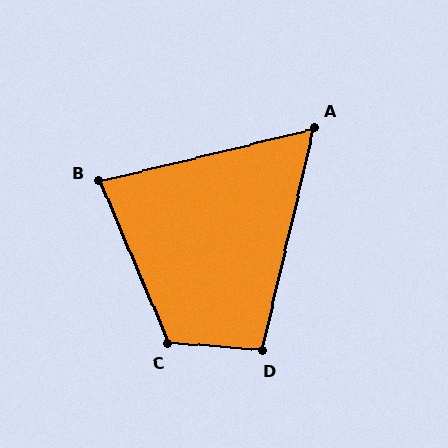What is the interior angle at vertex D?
Approximately 99 degrees (obtuse).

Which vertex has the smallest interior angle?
A, at approximately 63 degrees.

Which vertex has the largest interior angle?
C, at approximately 117 degrees.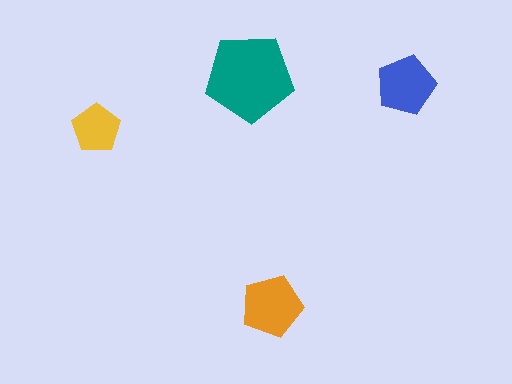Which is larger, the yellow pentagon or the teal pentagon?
The teal one.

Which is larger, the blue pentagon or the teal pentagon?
The teal one.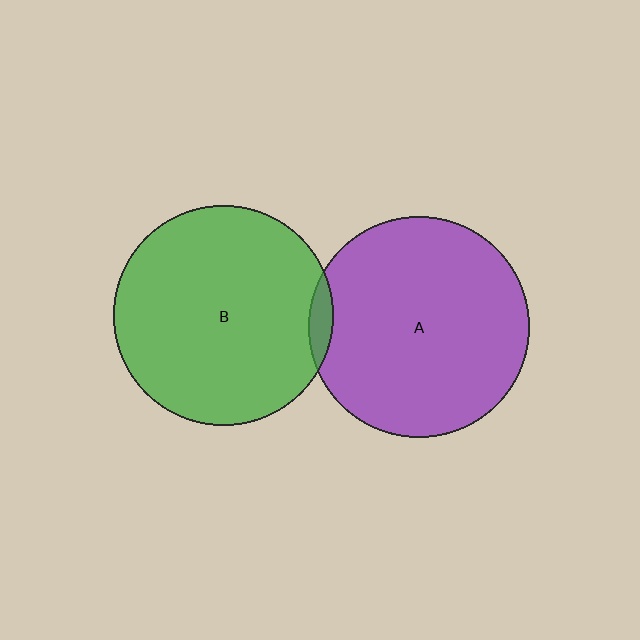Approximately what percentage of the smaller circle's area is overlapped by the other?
Approximately 5%.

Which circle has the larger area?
Circle A (purple).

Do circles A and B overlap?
Yes.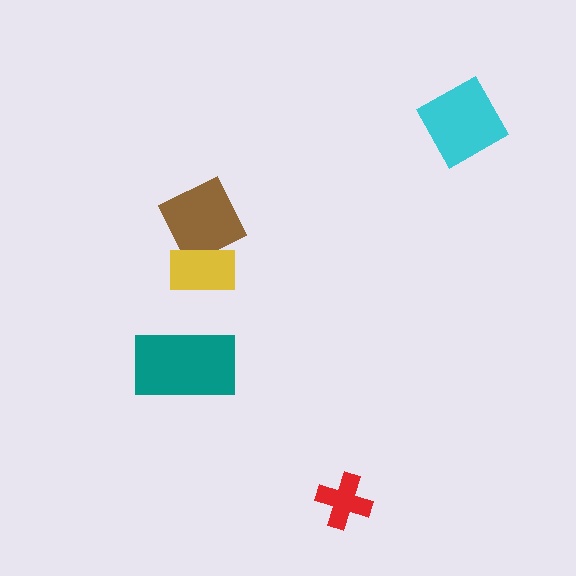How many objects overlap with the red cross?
0 objects overlap with the red cross.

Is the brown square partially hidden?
Yes, it is partially covered by another shape.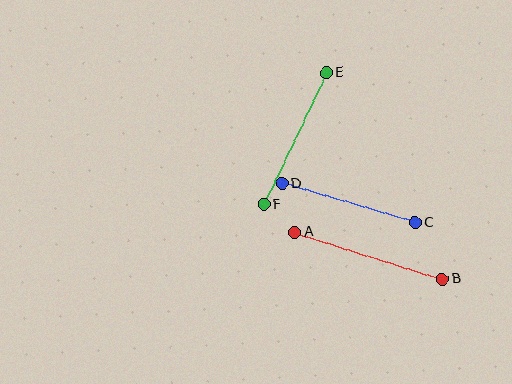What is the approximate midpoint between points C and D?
The midpoint is at approximately (349, 203) pixels.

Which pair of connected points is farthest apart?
Points A and B are farthest apart.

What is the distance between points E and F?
The distance is approximately 146 pixels.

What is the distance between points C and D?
The distance is approximately 139 pixels.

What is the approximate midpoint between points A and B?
The midpoint is at approximately (369, 256) pixels.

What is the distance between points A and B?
The distance is approximately 155 pixels.